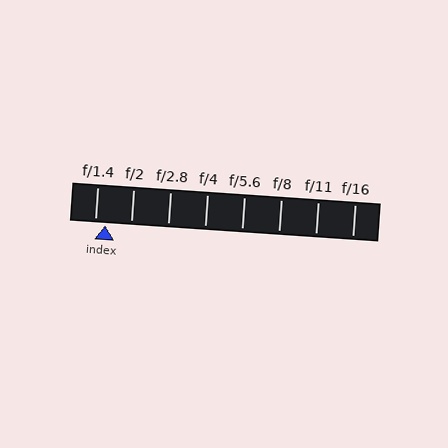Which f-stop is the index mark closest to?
The index mark is closest to f/1.4.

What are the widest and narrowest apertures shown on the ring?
The widest aperture shown is f/1.4 and the narrowest is f/16.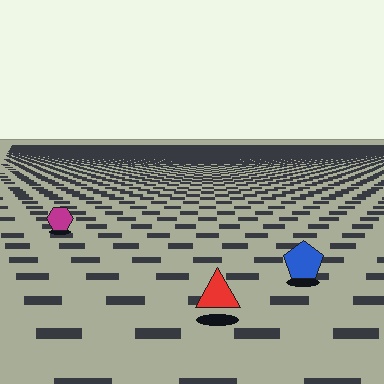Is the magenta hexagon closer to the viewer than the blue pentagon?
No. The blue pentagon is closer — you can tell from the texture gradient: the ground texture is coarser near it.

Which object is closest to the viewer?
The red triangle is closest. The texture marks near it are larger and more spread out.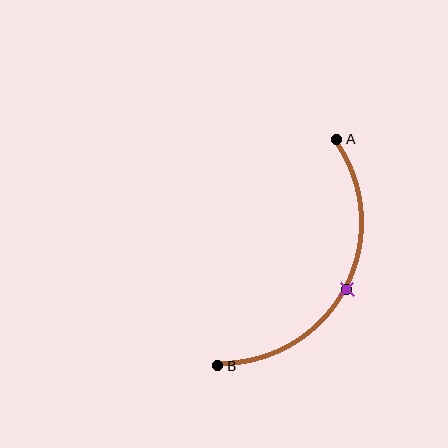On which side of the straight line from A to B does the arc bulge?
The arc bulges to the right of the straight line connecting A and B.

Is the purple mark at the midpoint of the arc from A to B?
Yes. The purple mark lies on the arc at equal arc-length from both A and B — it is the arc midpoint.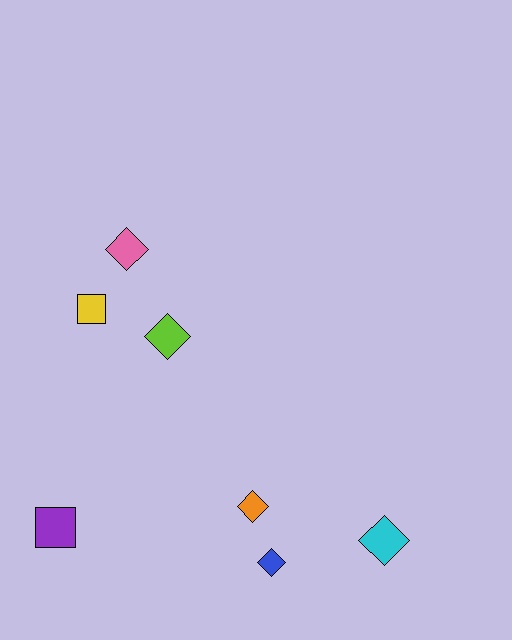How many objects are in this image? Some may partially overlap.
There are 7 objects.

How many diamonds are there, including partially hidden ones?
There are 5 diamonds.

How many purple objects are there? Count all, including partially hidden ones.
There is 1 purple object.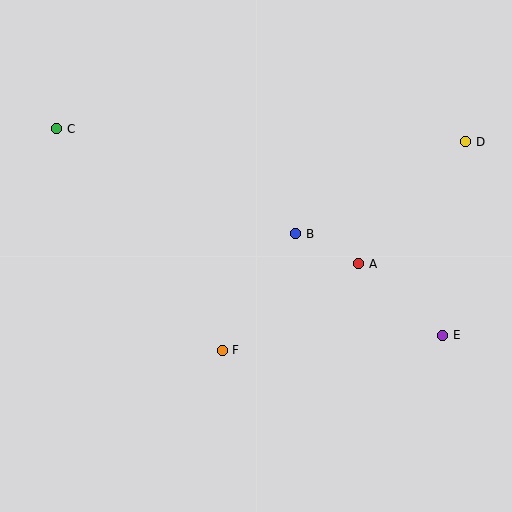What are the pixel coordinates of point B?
Point B is at (296, 234).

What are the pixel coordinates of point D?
Point D is at (466, 142).